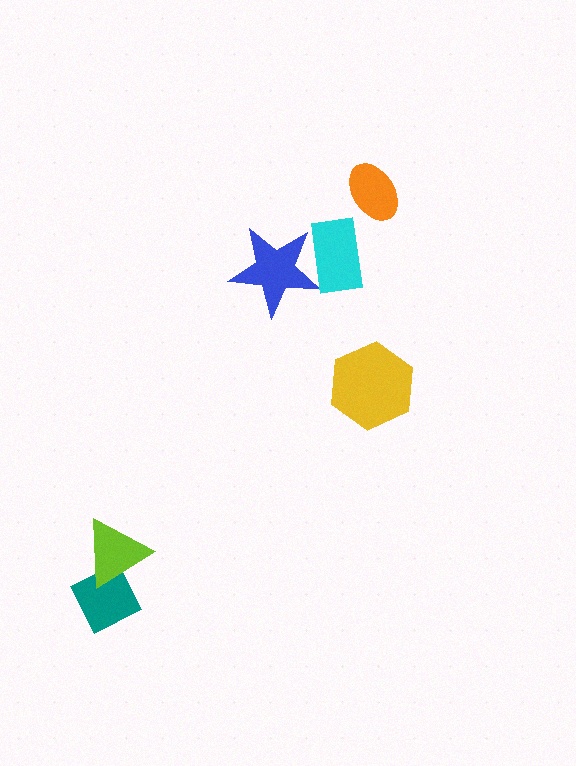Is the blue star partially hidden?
Yes, it is partially covered by another shape.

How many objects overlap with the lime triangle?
1 object overlaps with the lime triangle.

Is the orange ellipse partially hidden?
No, no other shape covers it.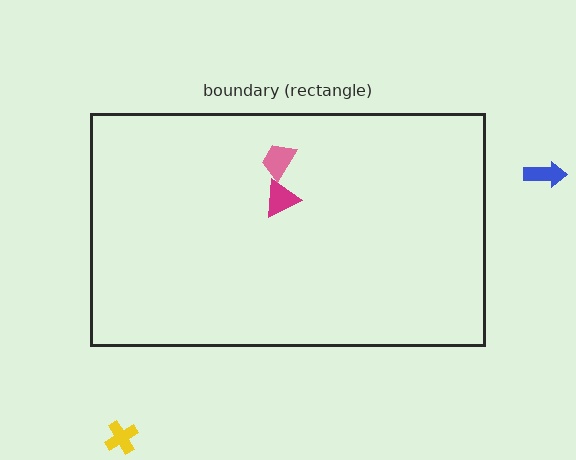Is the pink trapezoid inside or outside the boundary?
Inside.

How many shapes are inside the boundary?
2 inside, 2 outside.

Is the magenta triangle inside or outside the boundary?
Inside.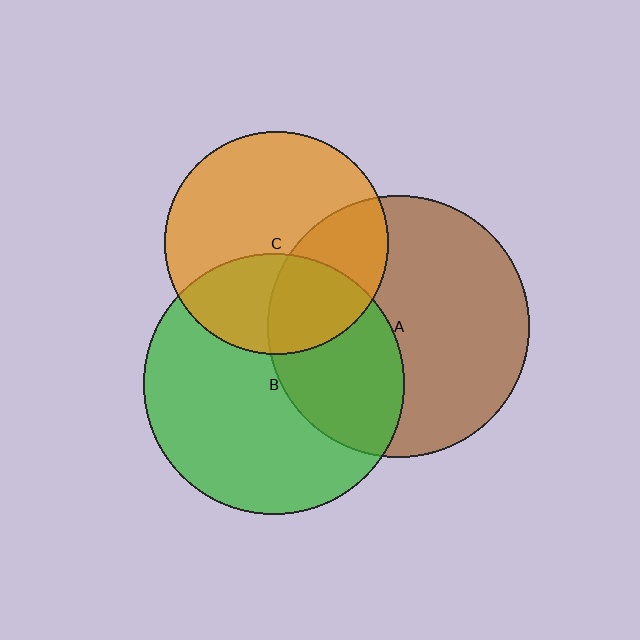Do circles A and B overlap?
Yes.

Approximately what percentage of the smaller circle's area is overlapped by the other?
Approximately 35%.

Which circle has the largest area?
Circle A (brown).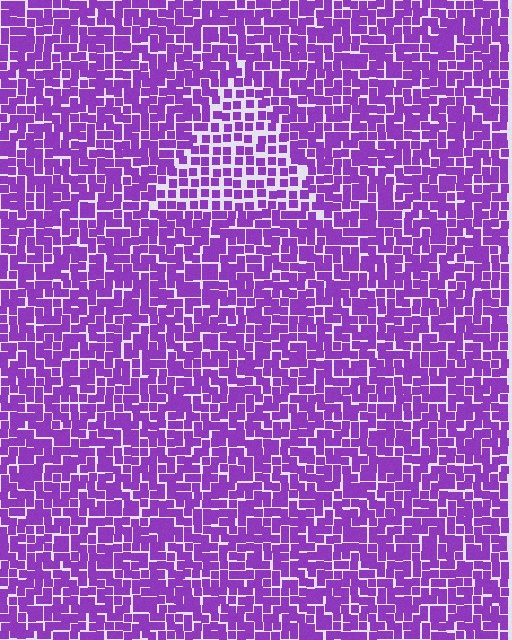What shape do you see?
I see a triangle.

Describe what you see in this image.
The image contains small purple elements arranged at two different densities. A triangle-shaped region is visible where the elements are less densely packed than the surrounding area.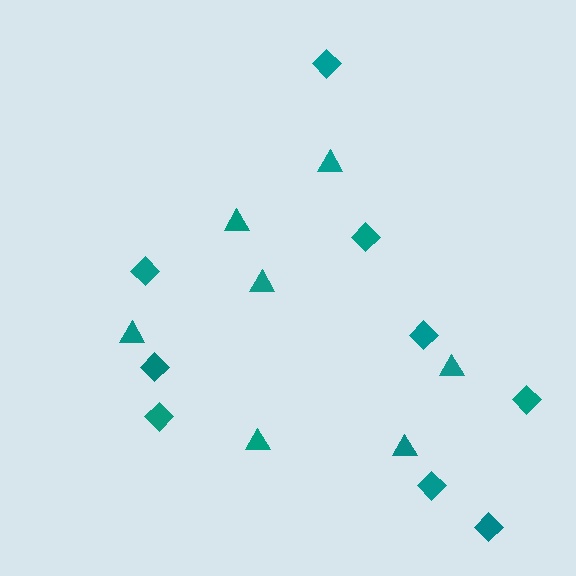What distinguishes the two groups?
There are 2 groups: one group of triangles (7) and one group of diamonds (9).